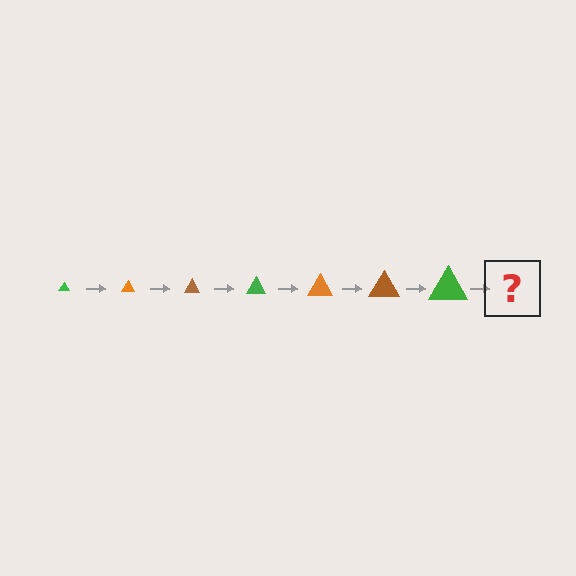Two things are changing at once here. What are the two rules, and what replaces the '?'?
The two rules are that the triangle grows larger each step and the color cycles through green, orange, and brown. The '?' should be an orange triangle, larger than the previous one.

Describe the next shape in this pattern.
It should be an orange triangle, larger than the previous one.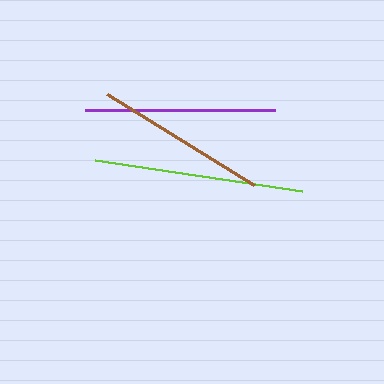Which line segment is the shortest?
The brown line is the shortest at approximately 172 pixels.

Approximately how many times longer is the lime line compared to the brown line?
The lime line is approximately 1.2 times the length of the brown line.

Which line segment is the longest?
The lime line is the longest at approximately 209 pixels.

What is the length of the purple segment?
The purple segment is approximately 191 pixels long.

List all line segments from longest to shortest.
From longest to shortest: lime, purple, brown.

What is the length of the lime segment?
The lime segment is approximately 209 pixels long.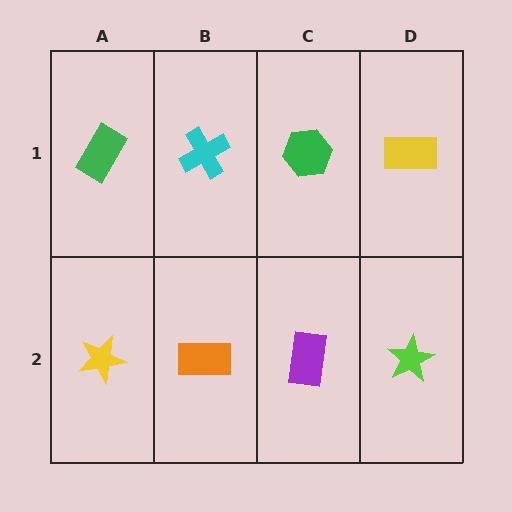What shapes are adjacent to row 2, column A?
A green rectangle (row 1, column A), an orange rectangle (row 2, column B).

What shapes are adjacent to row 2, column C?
A green hexagon (row 1, column C), an orange rectangle (row 2, column B), a lime star (row 2, column D).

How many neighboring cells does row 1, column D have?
2.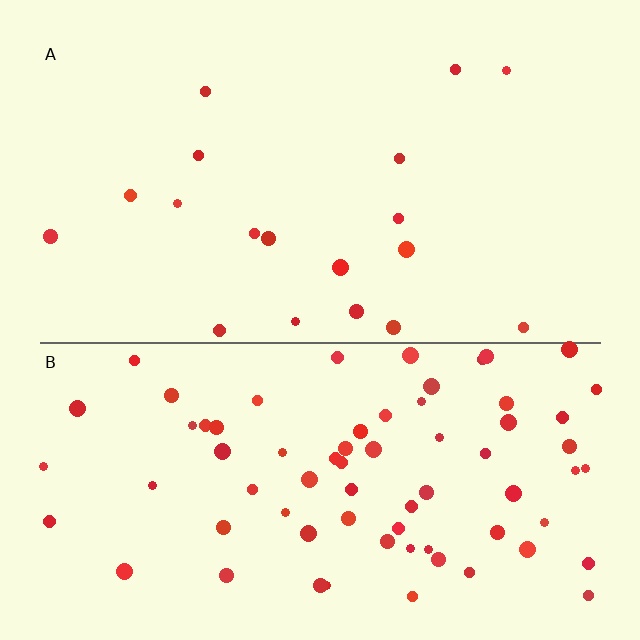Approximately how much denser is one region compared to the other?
Approximately 3.9× — region B over region A.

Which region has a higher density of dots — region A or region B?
B (the bottom).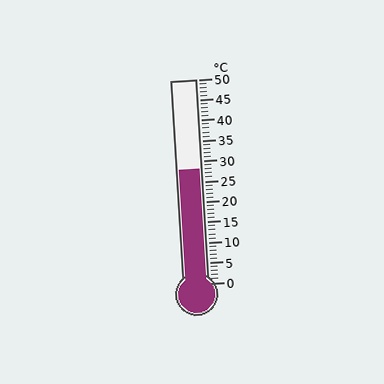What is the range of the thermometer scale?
The thermometer scale ranges from 0°C to 50°C.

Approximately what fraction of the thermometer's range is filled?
The thermometer is filled to approximately 55% of its range.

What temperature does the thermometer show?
The thermometer shows approximately 28°C.